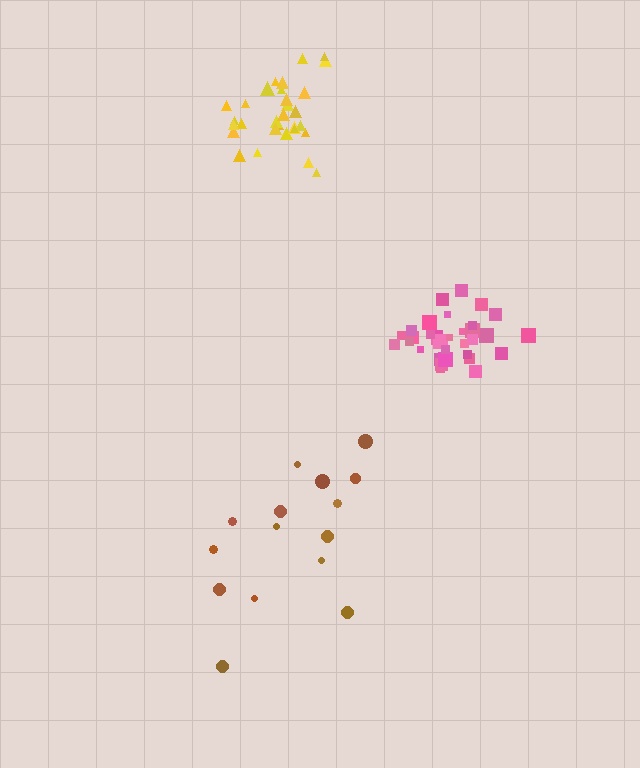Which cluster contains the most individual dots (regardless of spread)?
Pink (34).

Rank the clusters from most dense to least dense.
pink, yellow, brown.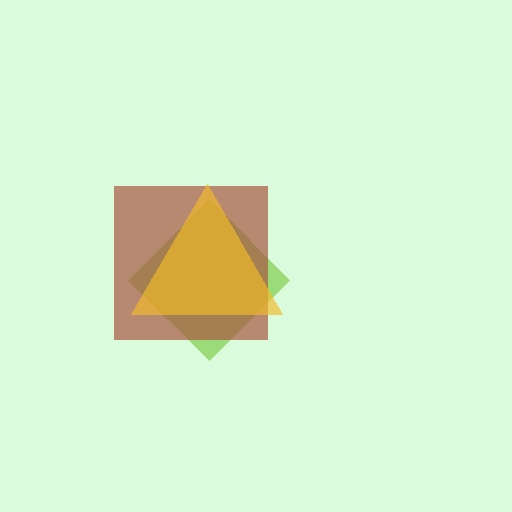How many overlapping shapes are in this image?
There are 3 overlapping shapes in the image.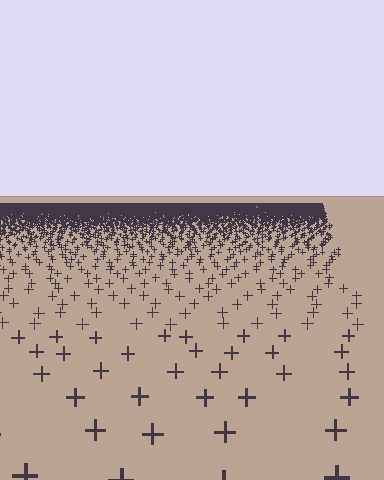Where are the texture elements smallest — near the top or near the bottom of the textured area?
Near the top.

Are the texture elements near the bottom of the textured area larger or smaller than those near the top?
Larger. Near the bottom, elements are closer to the viewer and appear at a bigger on-screen size.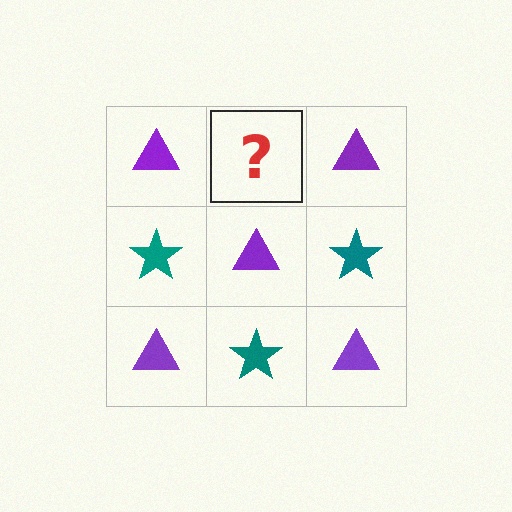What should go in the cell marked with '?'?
The missing cell should contain a teal star.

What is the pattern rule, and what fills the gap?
The rule is that it alternates purple triangle and teal star in a checkerboard pattern. The gap should be filled with a teal star.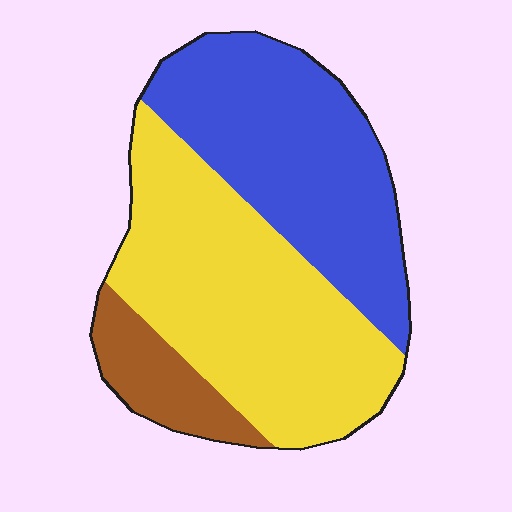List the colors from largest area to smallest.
From largest to smallest: yellow, blue, brown.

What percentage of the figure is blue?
Blue covers about 40% of the figure.